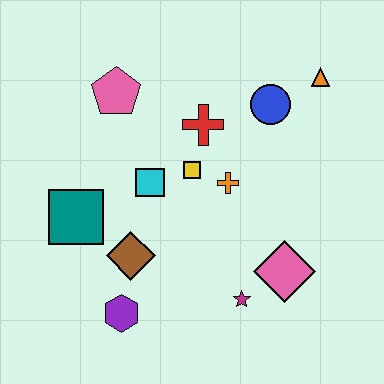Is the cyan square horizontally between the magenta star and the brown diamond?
Yes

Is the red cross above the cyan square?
Yes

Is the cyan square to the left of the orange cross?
Yes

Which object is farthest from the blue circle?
The purple hexagon is farthest from the blue circle.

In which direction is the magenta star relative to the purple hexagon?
The magenta star is to the right of the purple hexagon.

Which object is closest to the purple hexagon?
The brown diamond is closest to the purple hexagon.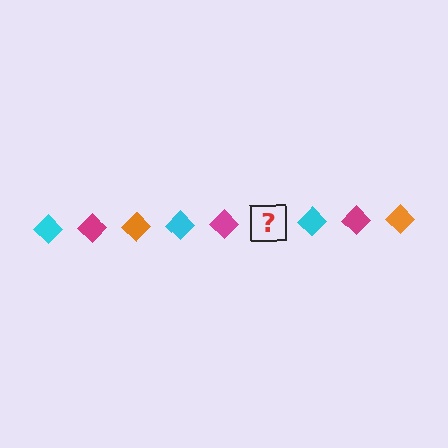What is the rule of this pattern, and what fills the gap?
The rule is that the pattern cycles through cyan, magenta, orange diamonds. The gap should be filled with an orange diamond.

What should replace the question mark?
The question mark should be replaced with an orange diamond.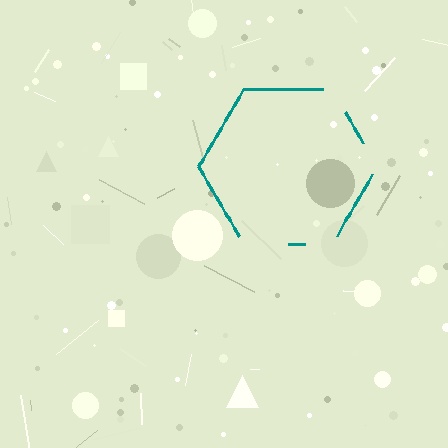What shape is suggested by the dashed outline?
The dashed outline suggests a hexagon.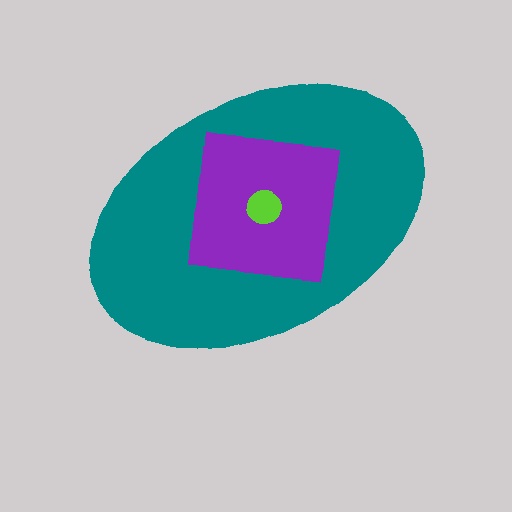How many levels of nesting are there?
3.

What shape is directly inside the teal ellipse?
The purple square.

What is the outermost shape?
The teal ellipse.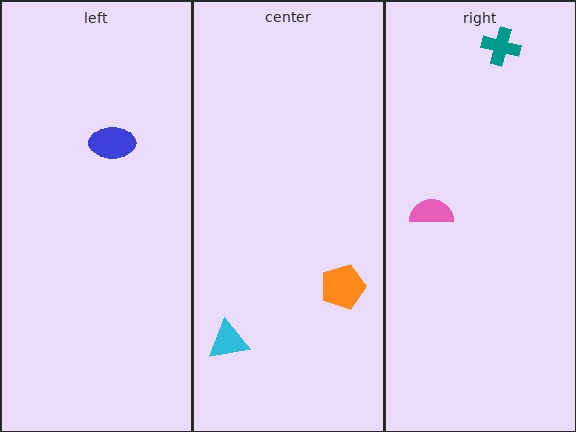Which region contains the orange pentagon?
The center region.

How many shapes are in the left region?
1.